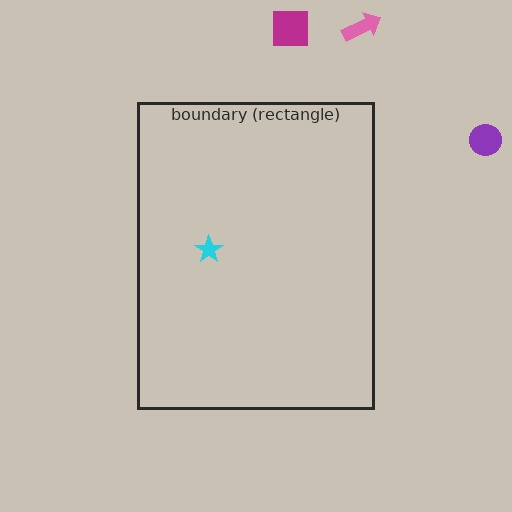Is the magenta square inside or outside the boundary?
Outside.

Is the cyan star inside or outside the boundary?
Inside.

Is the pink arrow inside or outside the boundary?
Outside.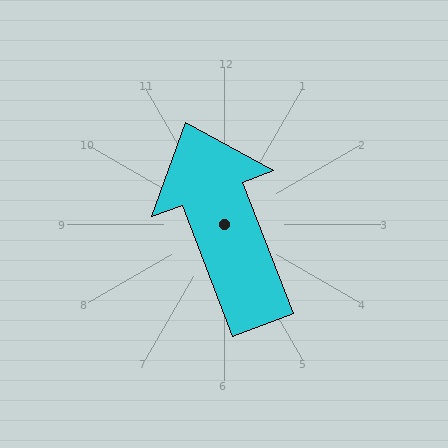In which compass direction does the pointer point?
North.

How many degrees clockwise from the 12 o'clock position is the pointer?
Approximately 339 degrees.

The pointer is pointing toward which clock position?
Roughly 11 o'clock.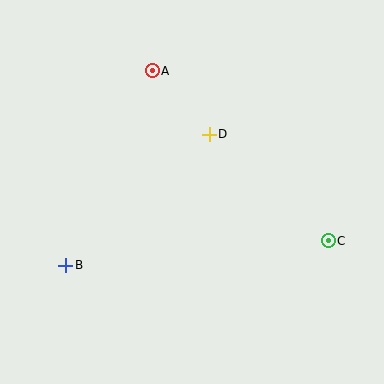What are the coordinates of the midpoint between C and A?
The midpoint between C and A is at (240, 156).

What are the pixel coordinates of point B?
Point B is at (66, 265).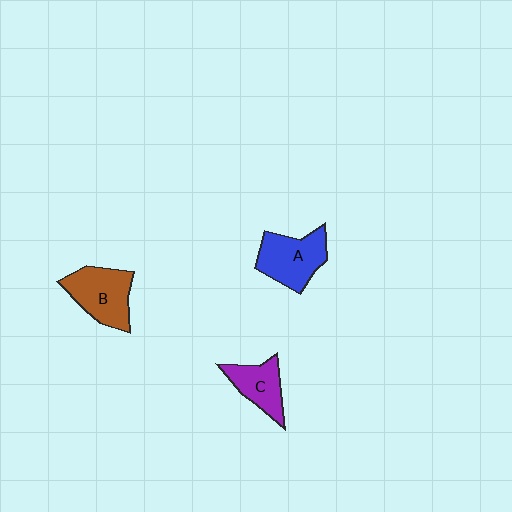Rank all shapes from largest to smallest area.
From largest to smallest: A (blue), B (brown), C (purple).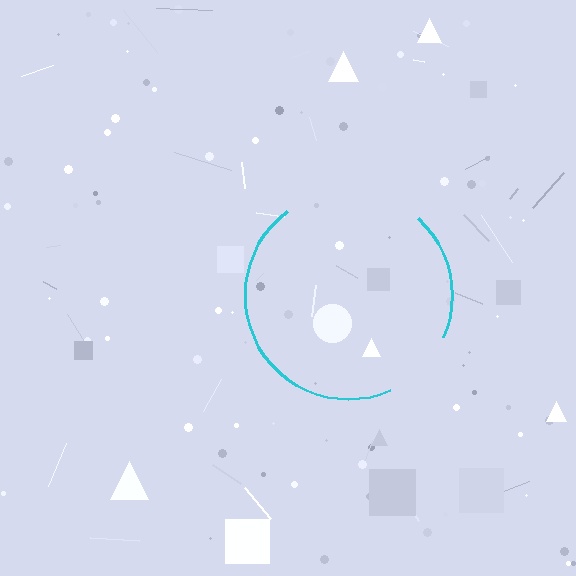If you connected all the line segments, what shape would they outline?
They would outline a circle.